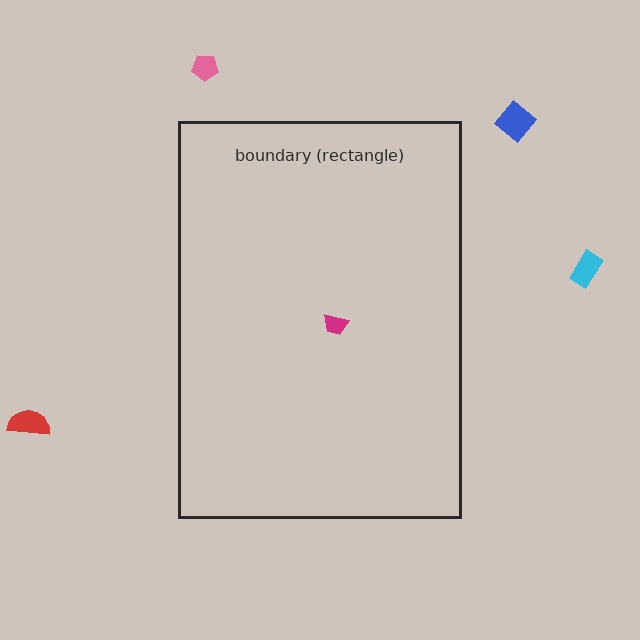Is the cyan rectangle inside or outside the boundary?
Outside.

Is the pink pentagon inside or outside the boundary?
Outside.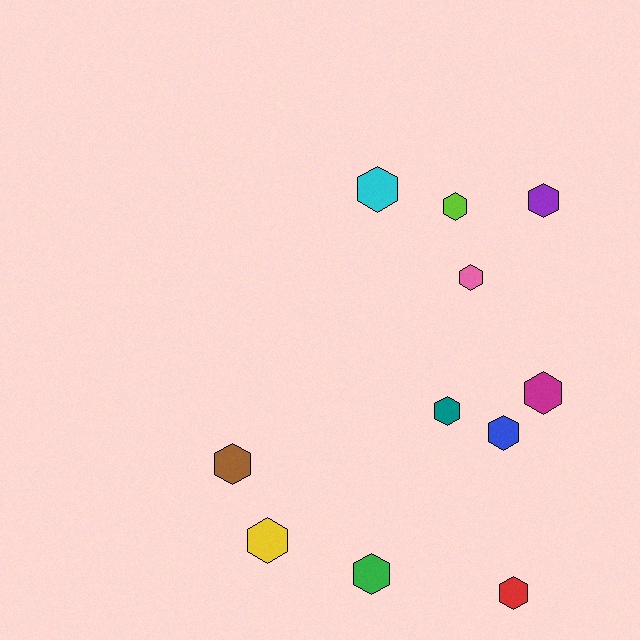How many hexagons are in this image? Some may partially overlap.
There are 11 hexagons.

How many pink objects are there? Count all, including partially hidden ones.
There is 1 pink object.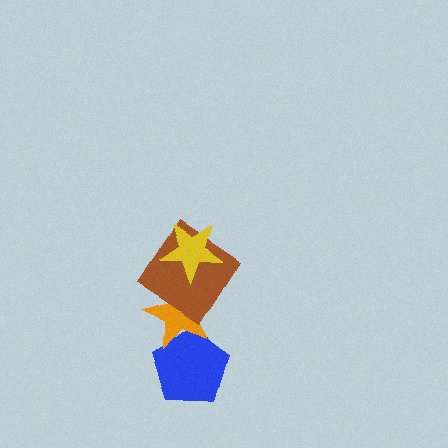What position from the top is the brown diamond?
The brown diamond is 2nd from the top.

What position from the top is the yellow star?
The yellow star is 1st from the top.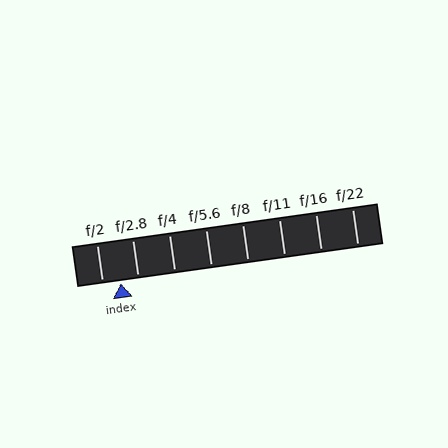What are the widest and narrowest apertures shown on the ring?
The widest aperture shown is f/2 and the narrowest is f/22.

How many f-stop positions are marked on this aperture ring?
There are 8 f-stop positions marked.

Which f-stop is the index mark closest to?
The index mark is closest to f/2.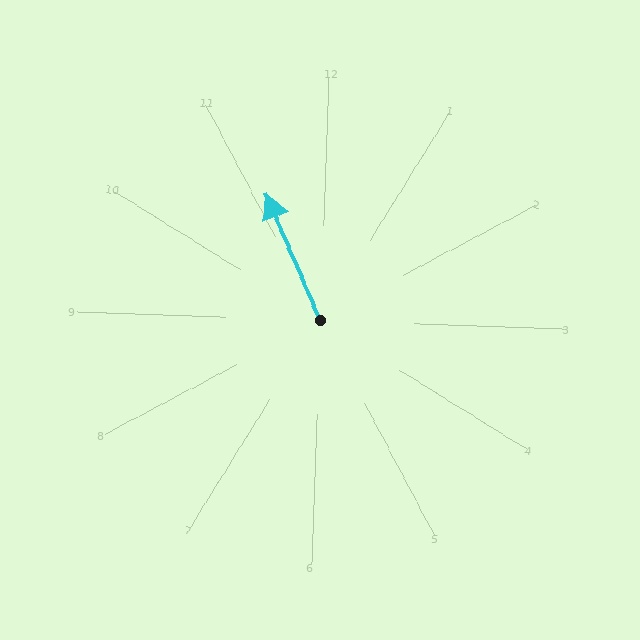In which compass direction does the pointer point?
Northwest.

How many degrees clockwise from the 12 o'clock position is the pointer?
Approximately 335 degrees.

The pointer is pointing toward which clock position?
Roughly 11 o'clock.